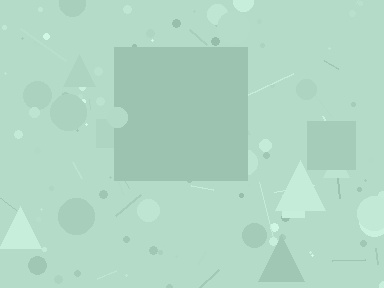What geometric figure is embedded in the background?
A square is embedded in the background.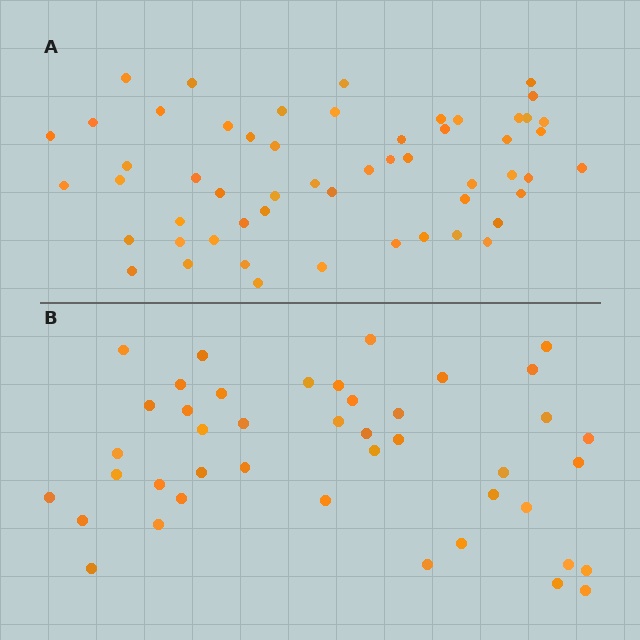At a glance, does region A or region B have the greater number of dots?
Region A (the top region) has more dots.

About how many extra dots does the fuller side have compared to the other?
Region A has roughly 12 or so more dots than region B.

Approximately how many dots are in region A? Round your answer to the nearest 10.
About 60 dots. (The exact count is 55, which rounds to 60.)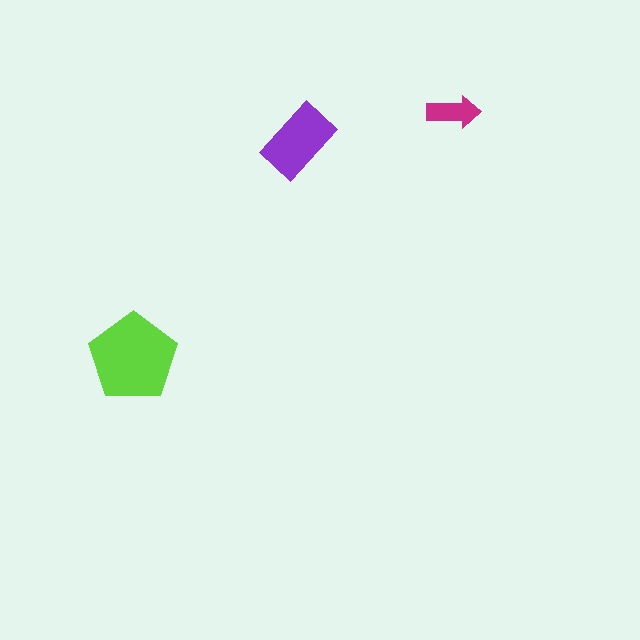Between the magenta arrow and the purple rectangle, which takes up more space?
The purple rectangle.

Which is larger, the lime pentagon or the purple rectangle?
The lime pentagon.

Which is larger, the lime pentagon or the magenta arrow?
The lime pentagon.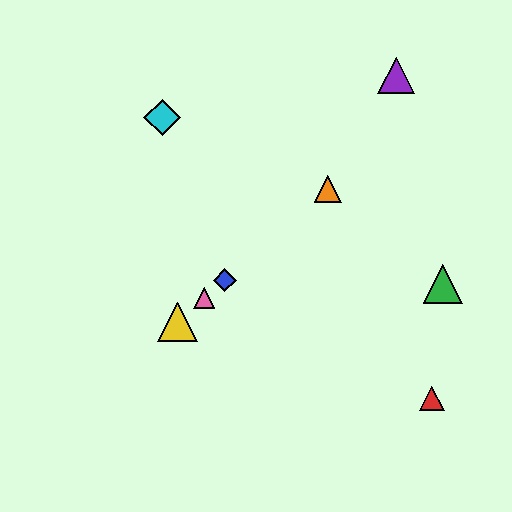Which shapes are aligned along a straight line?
The blue diamond, the yellow triangle, the orange triangle, the pink triangle are aligned along a straight line.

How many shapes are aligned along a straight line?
4 shapes (the blue diamond, the yellow triangle, the orange triangle, the pink triangle) are aligned along a straight line.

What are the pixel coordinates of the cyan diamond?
The cyan diamond is at (162, 117).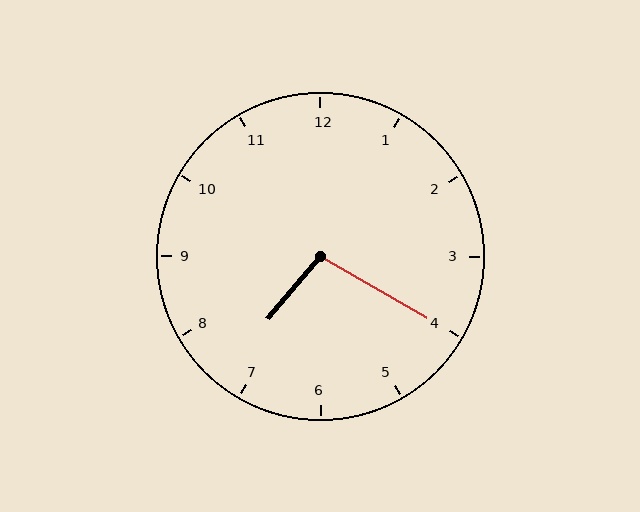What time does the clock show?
7:20.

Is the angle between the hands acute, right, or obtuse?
It is obtuse.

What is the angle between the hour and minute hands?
Approximately 100 degrees.